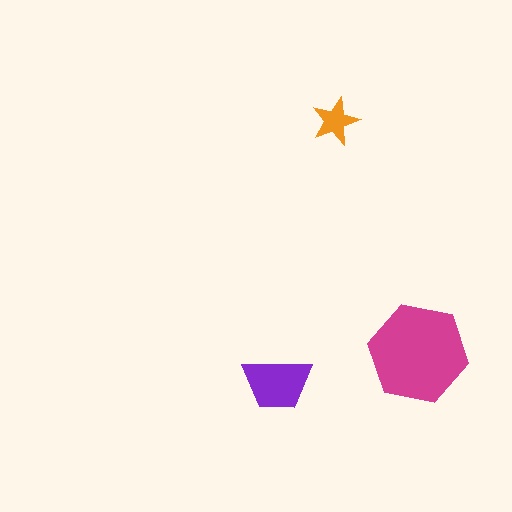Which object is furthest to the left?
The purple trapezoid is leftmost.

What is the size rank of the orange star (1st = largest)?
3rd.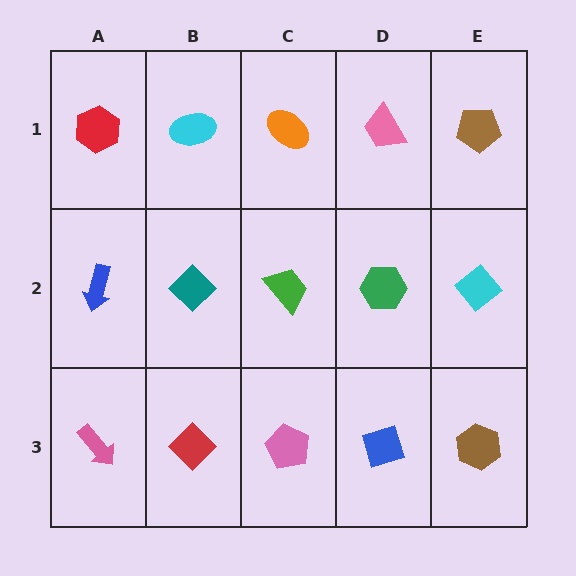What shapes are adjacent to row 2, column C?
An orange ellipse (row 1, column C), a pink pentagon (row 3, column C), a teal diamond (row 2, column B), a green hexagon (row 2, column D).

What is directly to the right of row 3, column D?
A brown hexagon.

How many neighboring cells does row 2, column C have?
4.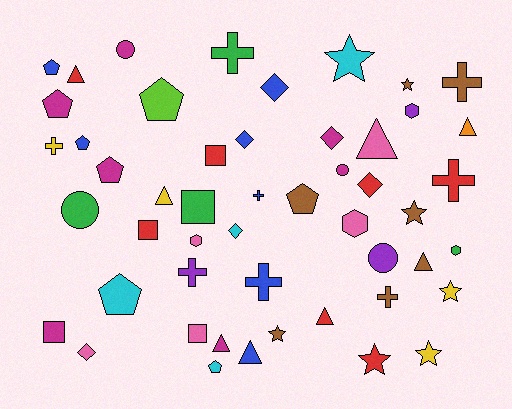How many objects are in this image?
There are 50 objects.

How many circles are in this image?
There are 4 circles.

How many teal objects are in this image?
There are no teal objects.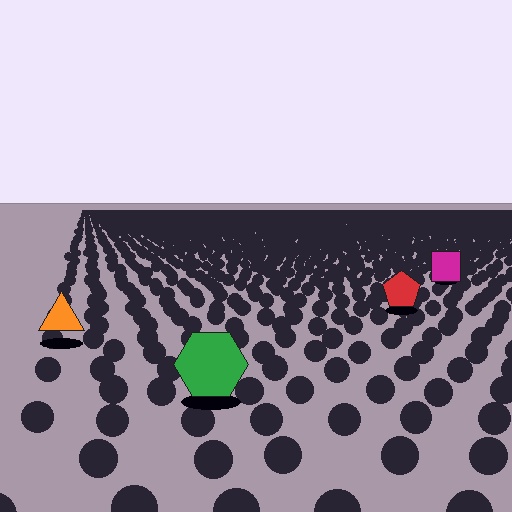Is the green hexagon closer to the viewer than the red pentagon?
Yes. The green hexagon is closer — you can tell from the texture gradient: the ground texture is coarser near it.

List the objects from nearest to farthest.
From nearest to farthest: the green hexagon, the orange triangle, the red pentagon, the magenta square.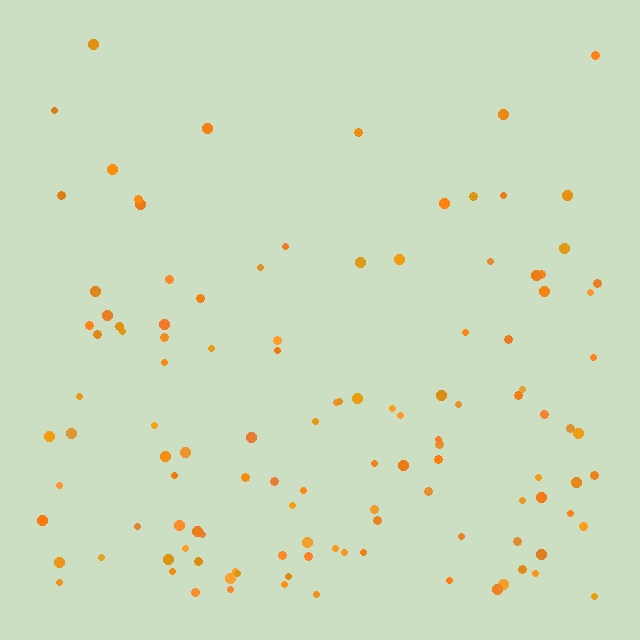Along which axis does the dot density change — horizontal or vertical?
Vertical.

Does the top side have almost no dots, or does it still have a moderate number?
Still a moderate number, just noticeably fewer than the bottom.